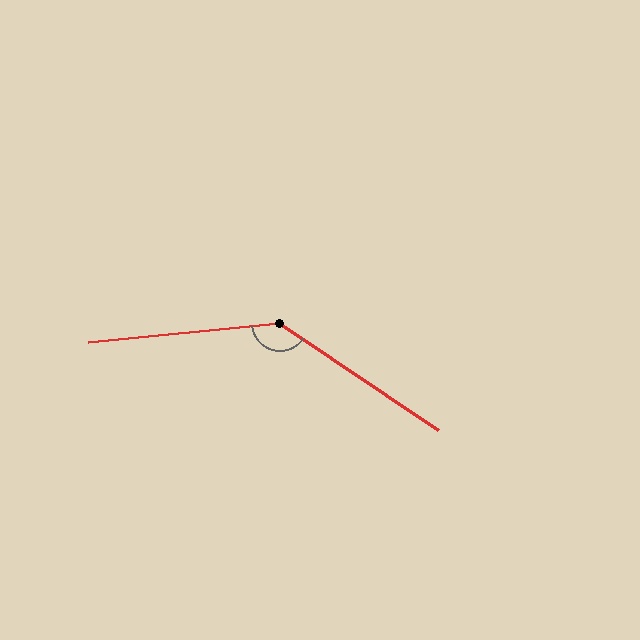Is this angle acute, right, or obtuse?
It is obtuse.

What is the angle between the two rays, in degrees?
Approximately 140 degrees.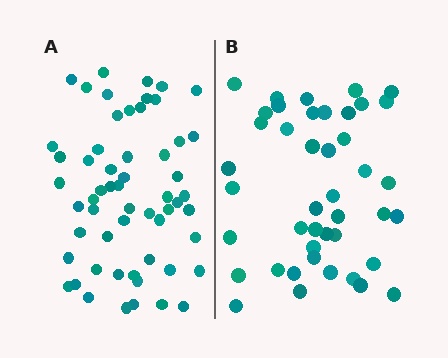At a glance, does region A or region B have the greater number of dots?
Region A (the left region) has more dots.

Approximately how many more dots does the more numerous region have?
Region A has approximately 15 more dots than region B.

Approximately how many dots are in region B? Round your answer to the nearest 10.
About 40 dots. (The exact count is 43, which rounds to 40.)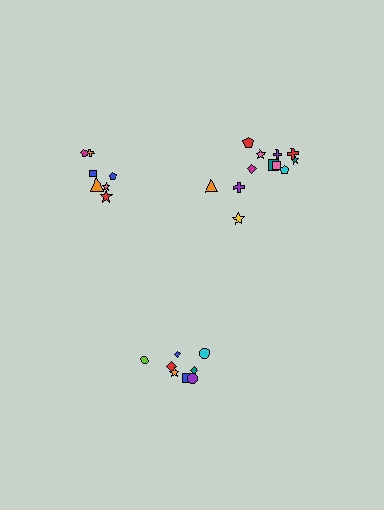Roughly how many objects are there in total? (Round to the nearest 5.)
Roughly 25 objects in total.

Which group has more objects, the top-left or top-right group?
The top-right group.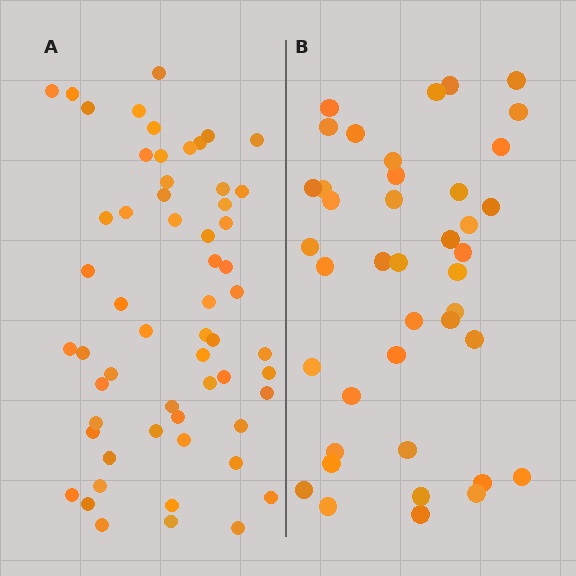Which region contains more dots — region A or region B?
Region A (the left region) has more dots.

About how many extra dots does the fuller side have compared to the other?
Region A has approximately 15 more dots than region B.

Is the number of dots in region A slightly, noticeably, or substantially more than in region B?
Region A has noticeably more, but not dramatically so. The ratio is roughly 1.4 to 1.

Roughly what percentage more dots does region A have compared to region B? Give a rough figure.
About 40% more.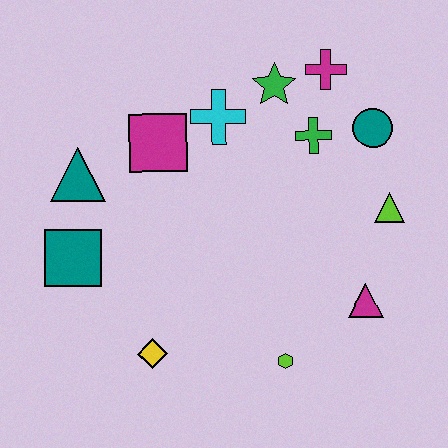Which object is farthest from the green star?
The yellow diamond is farthest from the green star.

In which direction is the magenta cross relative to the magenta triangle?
The magenta cross is above the magenta triangle.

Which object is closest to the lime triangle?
The teal circle is closest to the lime triangle.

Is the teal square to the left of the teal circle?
Yes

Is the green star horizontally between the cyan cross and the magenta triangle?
Yes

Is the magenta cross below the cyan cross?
No